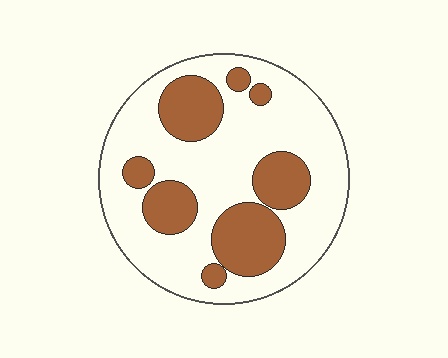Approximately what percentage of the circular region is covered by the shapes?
Approximately 30%.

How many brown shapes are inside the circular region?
8.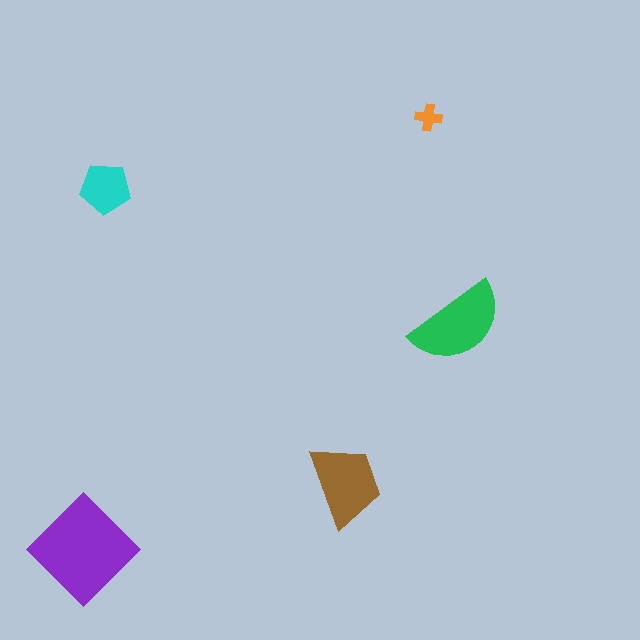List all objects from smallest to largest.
The orange cross, the cyan pentagon, the brown trapezoid, the green semicircle, the purple diamond.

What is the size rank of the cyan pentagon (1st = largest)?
4th.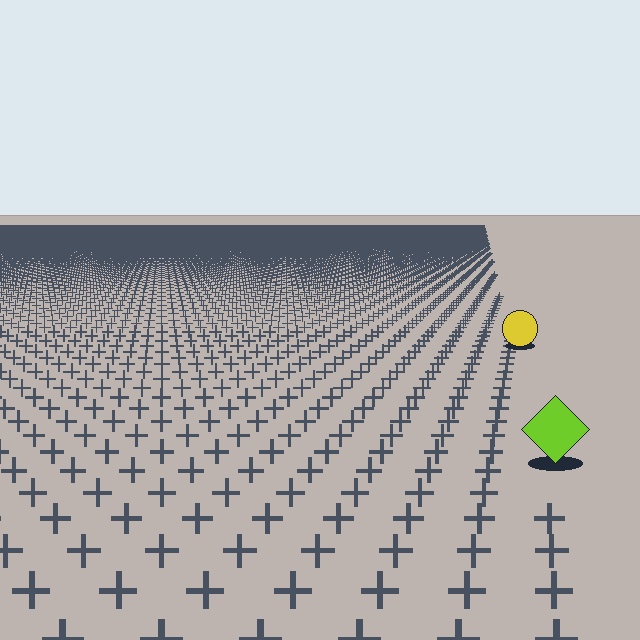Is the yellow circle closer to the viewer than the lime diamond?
No. The lime diamond is closer — you can tell from the texture gradient: the ground texture is coarser near it.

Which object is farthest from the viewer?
The yellow circle is farthest from the viewer. It appears smaller and the ground texture around it is denser.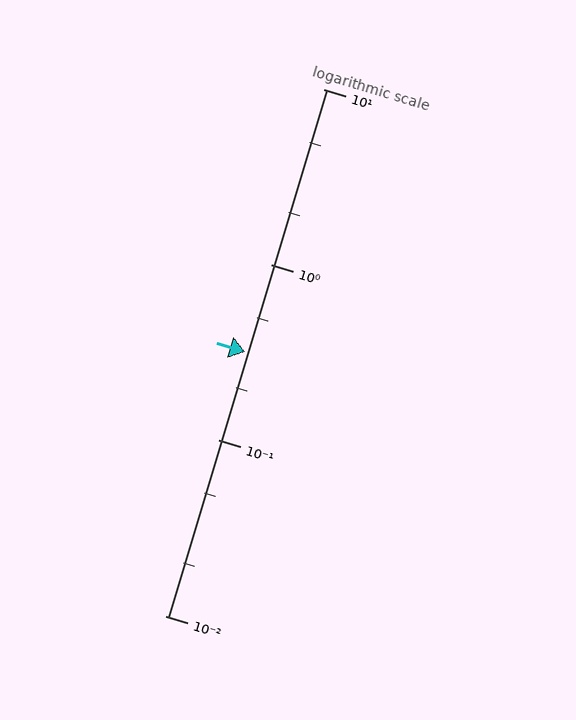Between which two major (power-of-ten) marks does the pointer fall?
The pointer is between 0.1 and 1.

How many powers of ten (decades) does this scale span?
The scale spans 3 decades, from 0.01 to 10.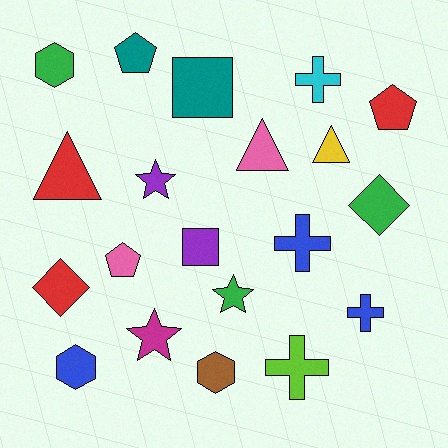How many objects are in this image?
There are 20 objects.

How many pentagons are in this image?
There are 3 pentagons.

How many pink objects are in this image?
There are 2 pink objects.